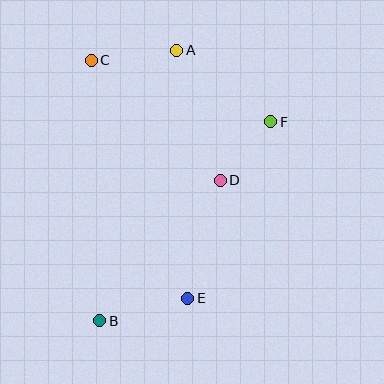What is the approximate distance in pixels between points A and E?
The distance between A and E is approximately 248 pixels.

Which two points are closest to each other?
Points D and F are closest to each other.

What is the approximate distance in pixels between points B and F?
The distance between B and F is approximately 262 pixels.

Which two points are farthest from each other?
Points A and B are farthest from each other.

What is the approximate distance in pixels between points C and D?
The distance between C and D is approximately 176 pixels.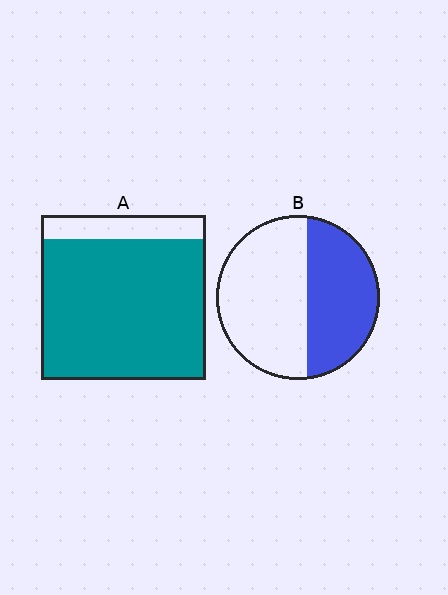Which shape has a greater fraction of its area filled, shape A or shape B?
Shape A.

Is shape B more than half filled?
No.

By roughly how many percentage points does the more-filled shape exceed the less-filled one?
By roughly 40 percentage points (A over B).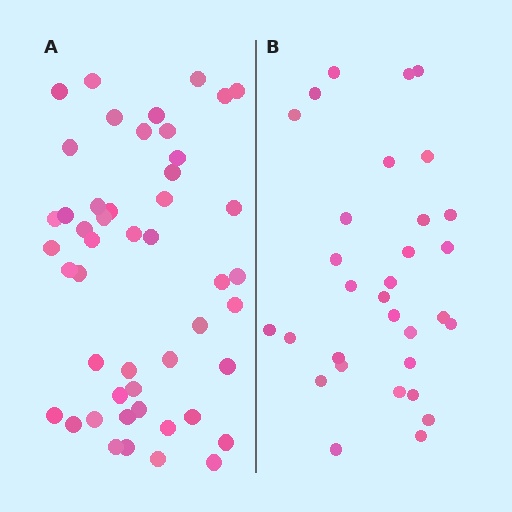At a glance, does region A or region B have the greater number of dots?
Region A (the left region) has more dots.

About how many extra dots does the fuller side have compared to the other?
Region A has approximately 15 more dots than region B.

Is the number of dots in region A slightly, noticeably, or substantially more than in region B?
Region A has substantially more. The ratio is roughly 1.5 to 1.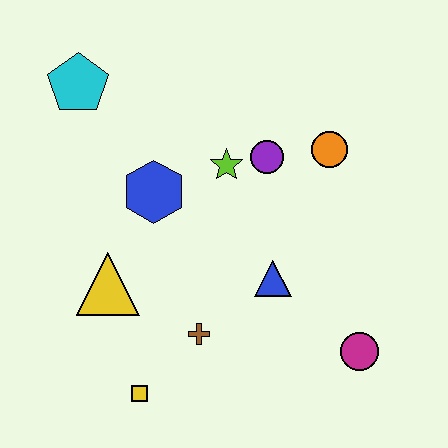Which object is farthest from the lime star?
The yellow square is farthest from the lime star.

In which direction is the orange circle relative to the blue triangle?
The orange circle is above the blue triangle.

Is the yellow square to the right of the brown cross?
No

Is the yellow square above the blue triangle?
No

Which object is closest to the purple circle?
The lime star is closest to the purple circle.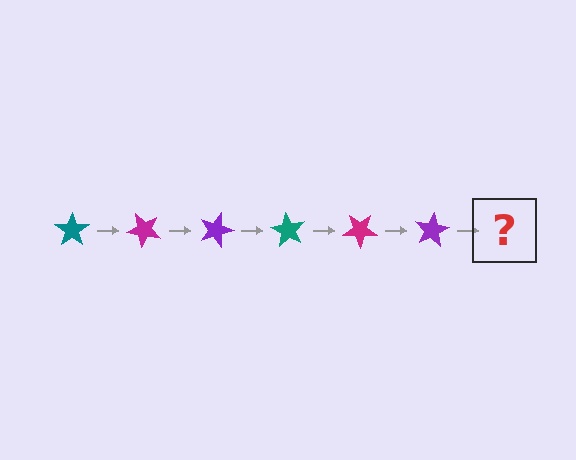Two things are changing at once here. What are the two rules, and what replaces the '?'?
The two rules are that it rotates 45 degrees each step and the color cycles through teal, magenta, and purple. The '?' should be a teal star, rotated 270 degrees from the start.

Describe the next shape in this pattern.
It should be a teal star, rotated 270 degrees from the start.